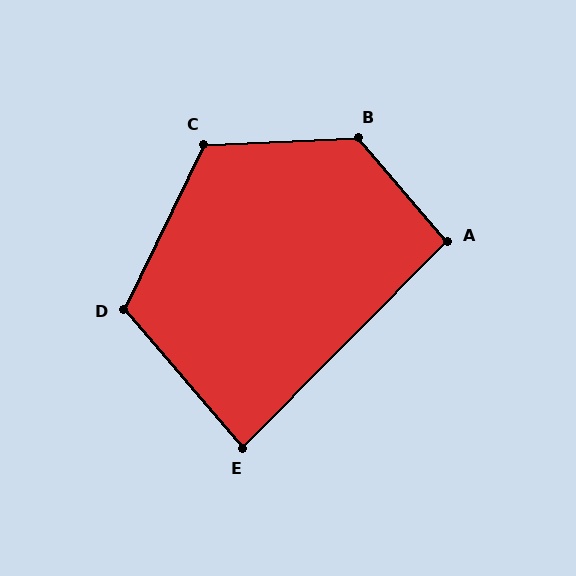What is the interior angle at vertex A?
Approximately 95 degrees (approximately right).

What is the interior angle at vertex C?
Approximately 119 degrees (obtuse).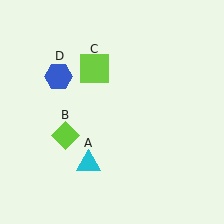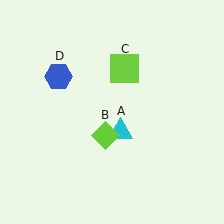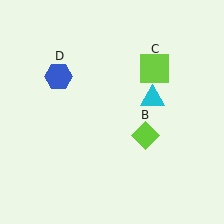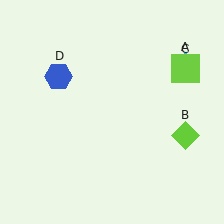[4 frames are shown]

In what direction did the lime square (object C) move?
The lime square (object C) moved right.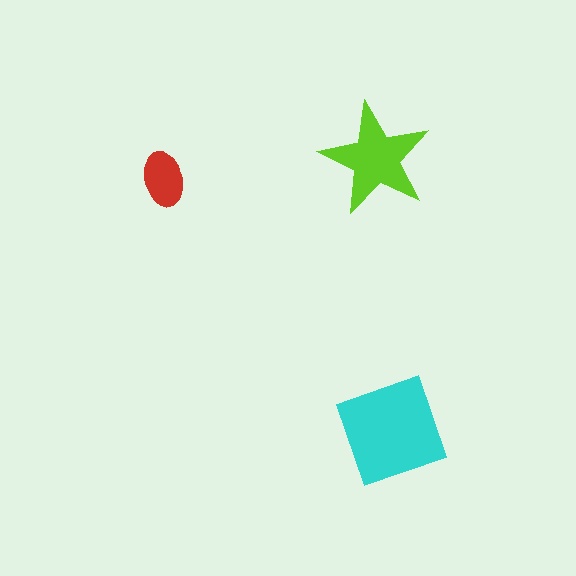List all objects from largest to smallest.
The cyan diamond, the lime star, the red ellipse.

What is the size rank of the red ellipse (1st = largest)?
3rd.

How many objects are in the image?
There are 3 objects in the image.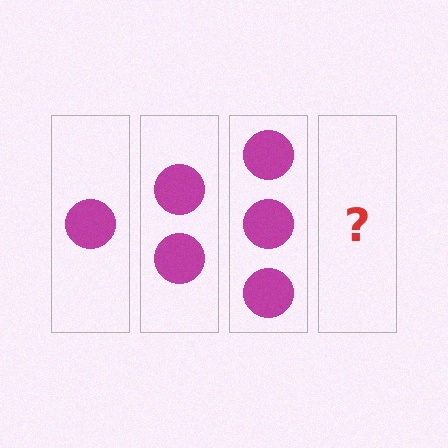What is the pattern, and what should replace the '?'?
The pattern is that each step adds one more circle. The '?' should be 4 circles.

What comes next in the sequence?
The next element should be 4 circles.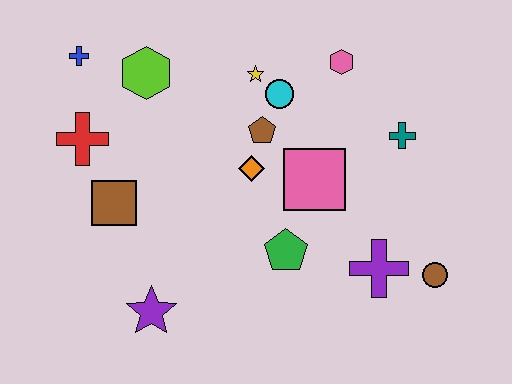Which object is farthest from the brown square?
The brown circle is farthest from the brown square.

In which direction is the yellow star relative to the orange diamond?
The yellow star is above the orange diamond.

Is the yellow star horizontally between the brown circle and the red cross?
Yes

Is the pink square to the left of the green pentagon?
No